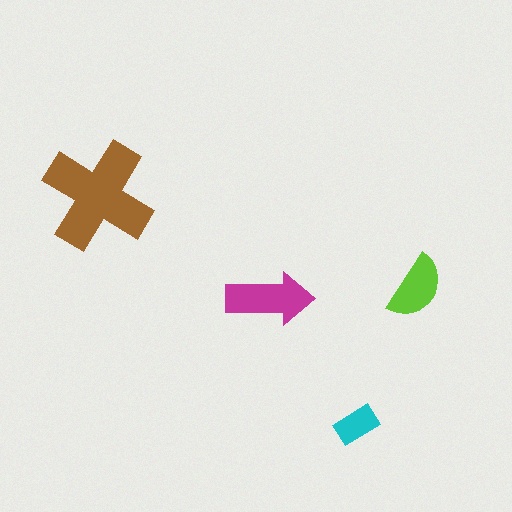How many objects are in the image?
There are 4 objects in the image.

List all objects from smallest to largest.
The cyan rectangle, the lime semicircle, the magenta arrow, the brown cross.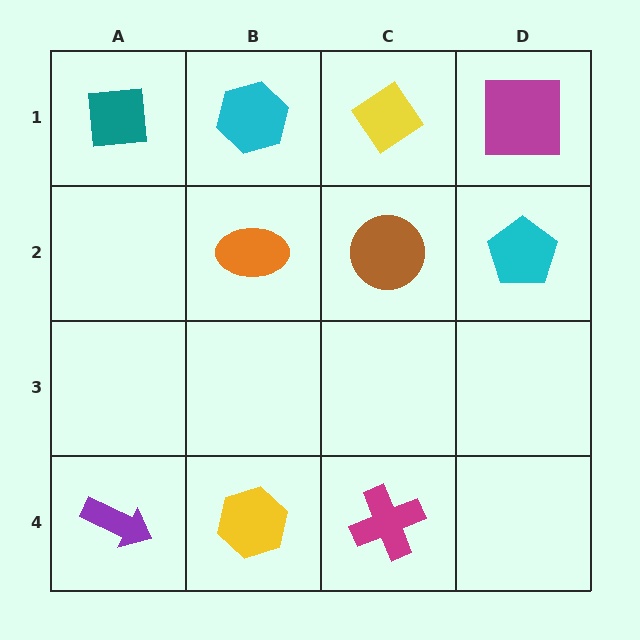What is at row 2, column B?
An orange ellipse.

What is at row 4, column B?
A yellow hexagon.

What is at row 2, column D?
A cyan pentagon.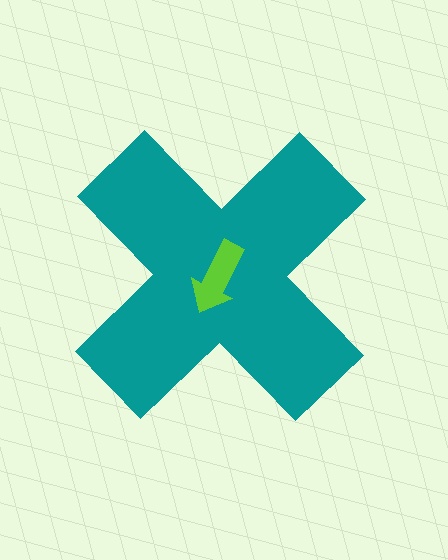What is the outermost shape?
The teal cross.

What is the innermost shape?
The lime arrow.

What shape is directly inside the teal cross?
The lime arrow.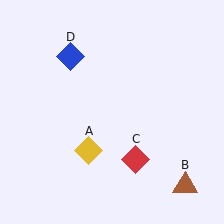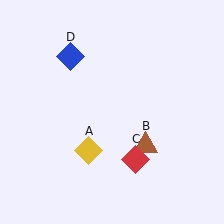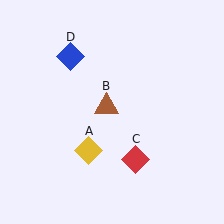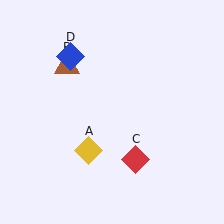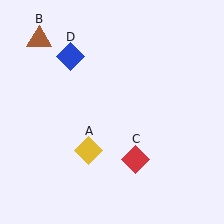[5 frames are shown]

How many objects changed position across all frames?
1 object changed position: brown triangle (object B).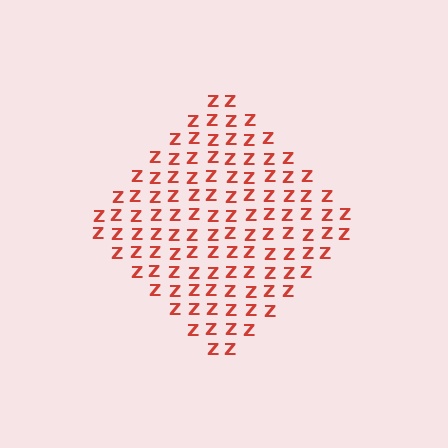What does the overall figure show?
The overall figure shows a diamond.